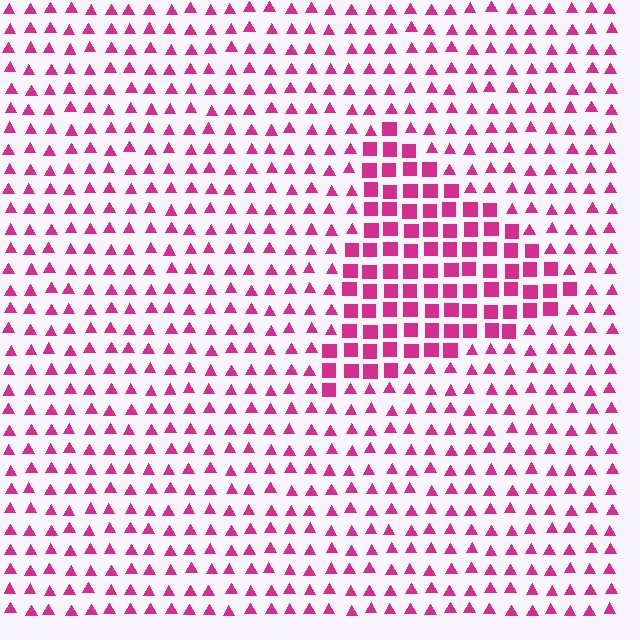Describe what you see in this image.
The image is filled with small magenta elements arranged in a uniform grid. A triangle-shaped region contains squares, while the surrounding area contains triangles. The boundary is defined purely by the change in element shape.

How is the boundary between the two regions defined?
The boundary is defined by a change in element shape: squares inside vs. triangles outside. All elements share the same color and spacing.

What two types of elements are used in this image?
The image uses squares inside the triangle region and triangles outside it.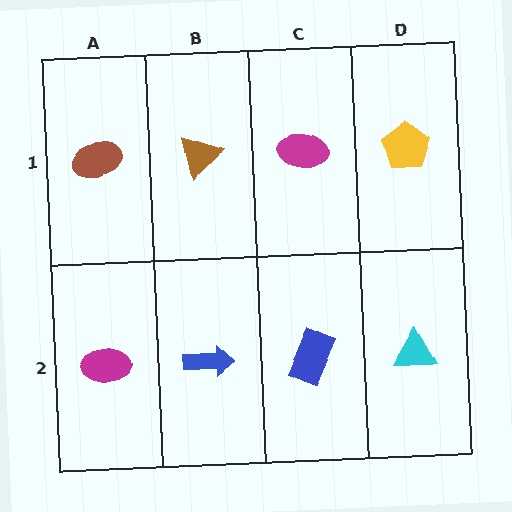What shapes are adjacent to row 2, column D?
A yellow pentagon (row 1, column D), a blue rectangle (row 2, column C).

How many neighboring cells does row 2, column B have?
3.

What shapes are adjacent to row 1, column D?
A cyan triangle (row 2, column D), a magenta ellipse (row 1, column C).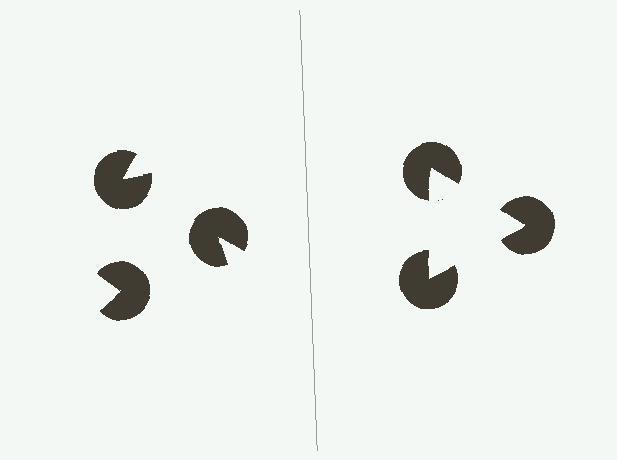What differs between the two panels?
The pac-man discs are positioned identically on both sides; only the wedge orientations differ. On the right they align to a triangle; on the left they are misaligned.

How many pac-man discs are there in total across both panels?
6 — 3 on each side.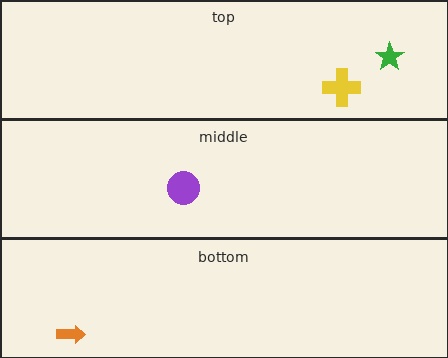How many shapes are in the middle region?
1.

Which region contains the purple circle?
The middle region.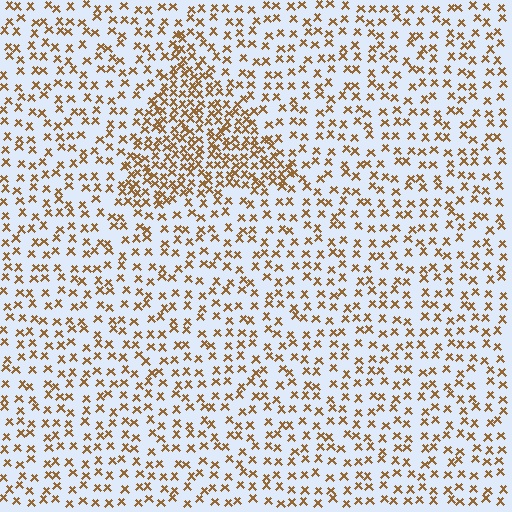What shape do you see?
I see a triangle.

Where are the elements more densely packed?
The elements are more densely packed inside the triangle boundary.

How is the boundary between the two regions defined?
The boundary is defined by a change in element density (approximately 2.1x ratio). All elements are the same color, size, and shape.